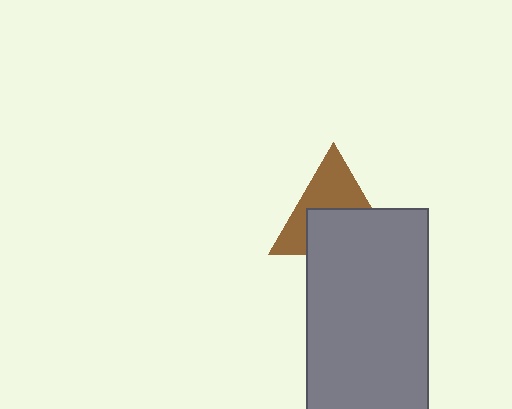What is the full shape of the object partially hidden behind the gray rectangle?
The partially hidden object is a brown triangle.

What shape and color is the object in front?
The object in front is a gray rectangle.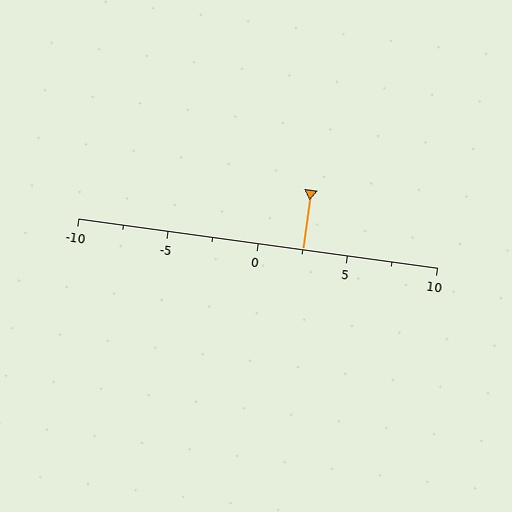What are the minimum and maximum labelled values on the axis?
The axis runs from -10 to 10.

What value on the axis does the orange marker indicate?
The marker indicates approximately 2.5.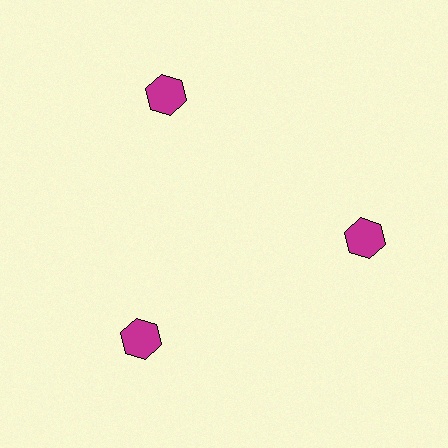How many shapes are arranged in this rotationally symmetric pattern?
There are 3 shapes, arranged in 3 groups of 1.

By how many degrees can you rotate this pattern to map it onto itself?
The pattern maps onto itself every 120 degrees of rotation.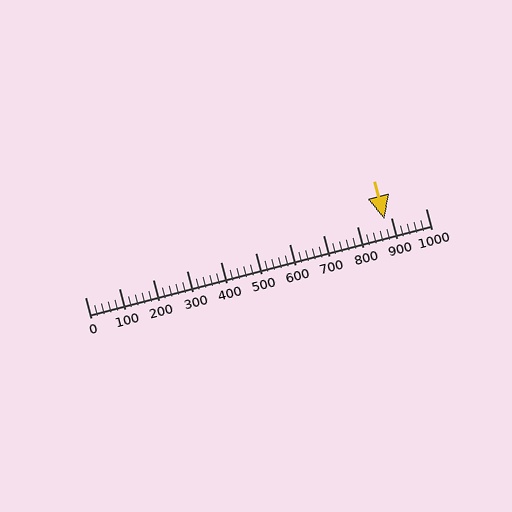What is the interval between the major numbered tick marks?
The major tick marks are spaced 100 units apart.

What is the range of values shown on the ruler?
The ruler shows values from 0 to 1000.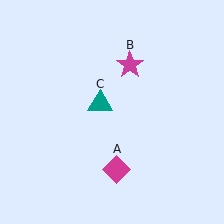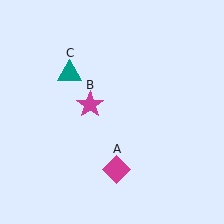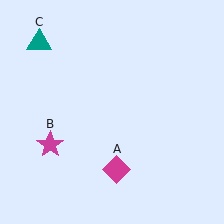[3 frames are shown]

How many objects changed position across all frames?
2 objects changed position: magenta star (object B), teal triangle (object C).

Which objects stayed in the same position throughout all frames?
Magenta diamond (object A) remained stationary.